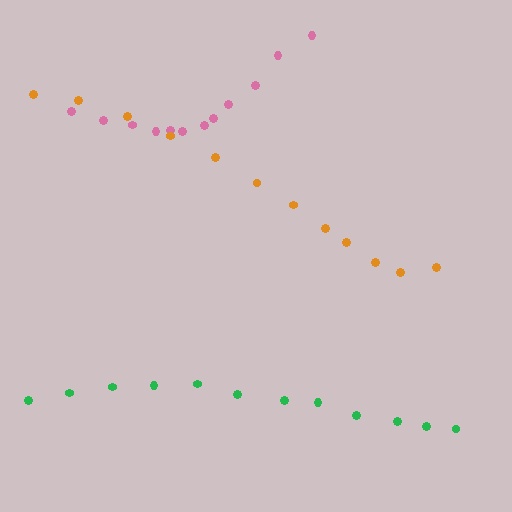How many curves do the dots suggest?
There are 3 distinct paths.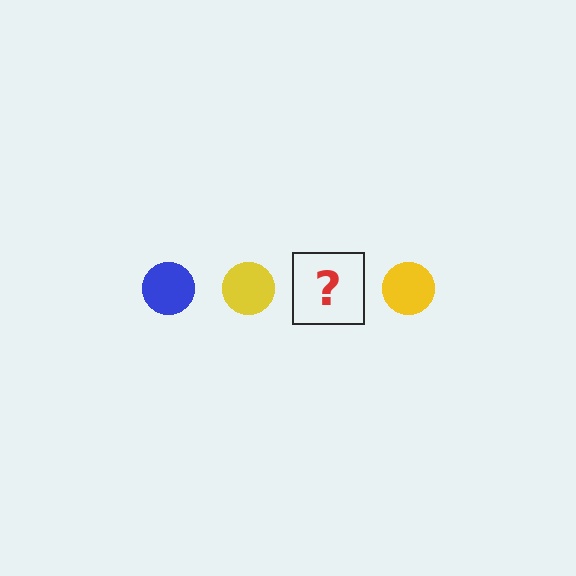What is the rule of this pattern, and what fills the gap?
The rule is that the pattern cycles through blue, yellow circles. The gap should be filled with a blue circle.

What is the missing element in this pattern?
The missing element is a blue circle.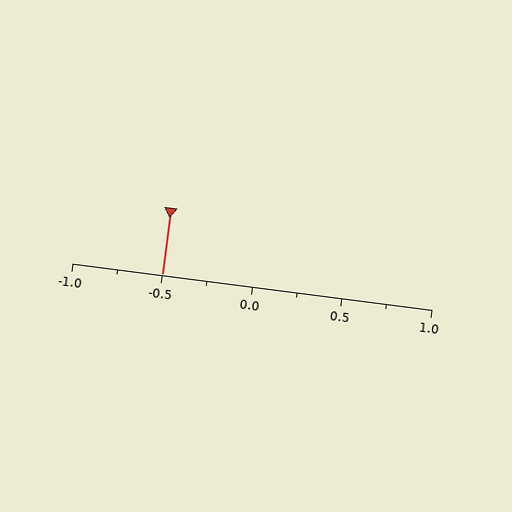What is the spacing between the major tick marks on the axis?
The major ticks are spaced 0.5 apart.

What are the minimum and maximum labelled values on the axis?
The axis runs from -1.0 to 1.0.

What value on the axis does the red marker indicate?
The marker indicates approximately -0.5.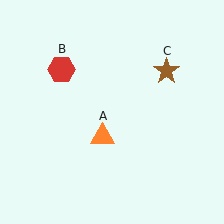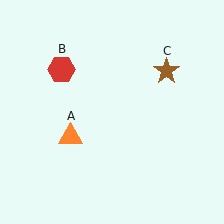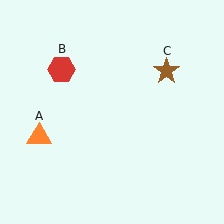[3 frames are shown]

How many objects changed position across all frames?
1 object changed position: orange triangle (object A).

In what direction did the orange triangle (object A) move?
The orange triangle (object A) moved left.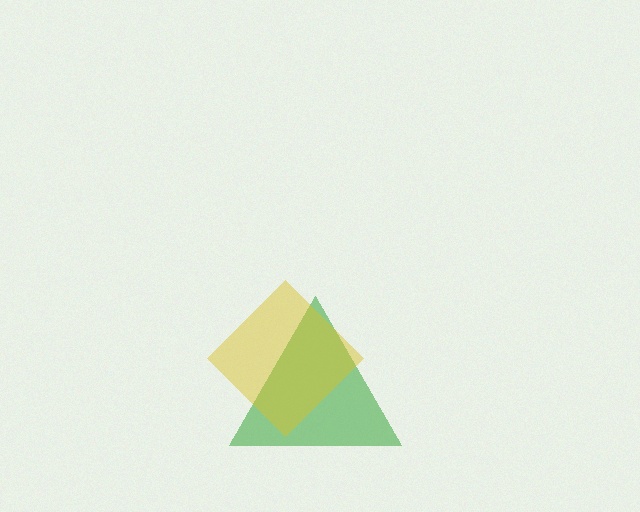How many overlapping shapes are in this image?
There are 2 overlapping shapes in the image.